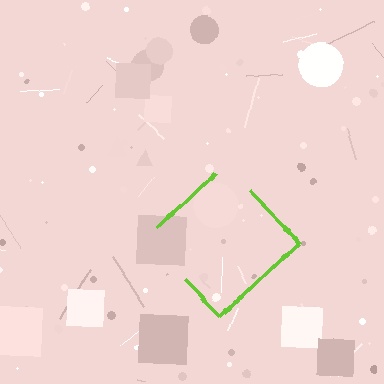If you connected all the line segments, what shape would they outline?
They would outline a diamond.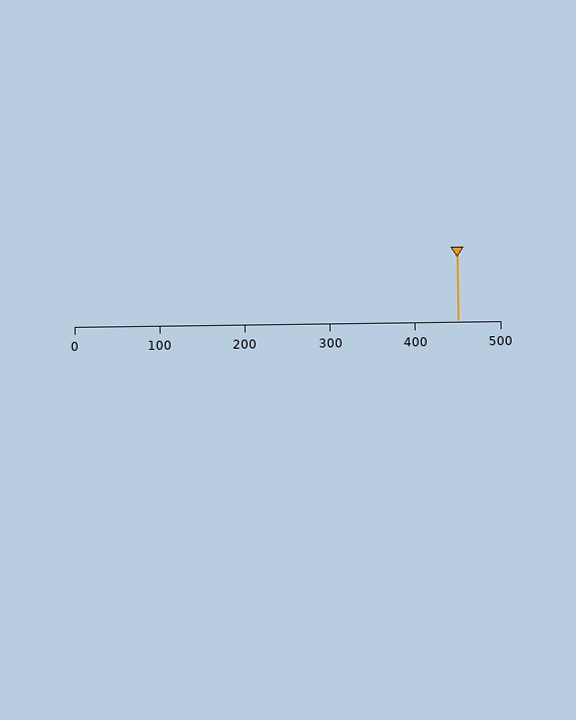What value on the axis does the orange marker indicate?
The marker indicates approximately 450.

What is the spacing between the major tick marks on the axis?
The major ticks are spaced 100 apart.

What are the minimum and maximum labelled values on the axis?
The axis runs from 0 to 500.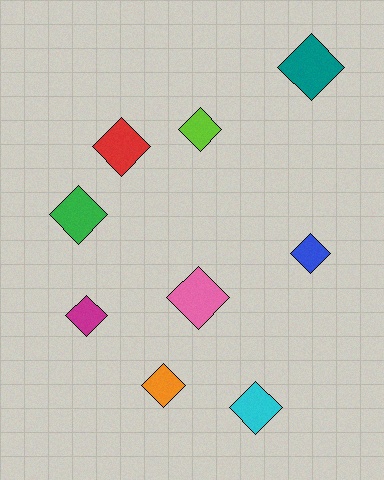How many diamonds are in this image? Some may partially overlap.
There are 9 diamonds.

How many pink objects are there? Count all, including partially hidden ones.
There is 1 pink object.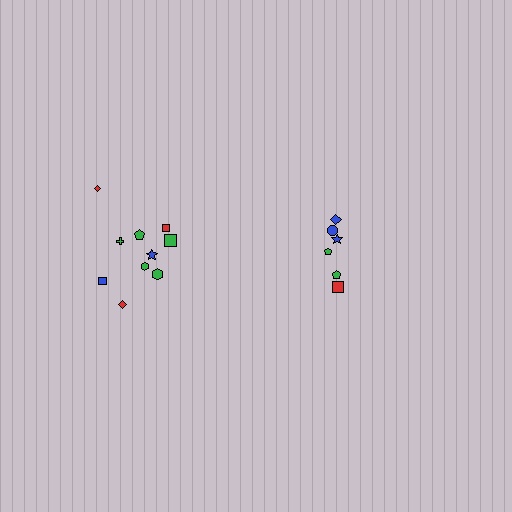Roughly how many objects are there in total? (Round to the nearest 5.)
Roughly 15 objects in total.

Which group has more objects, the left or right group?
The left group.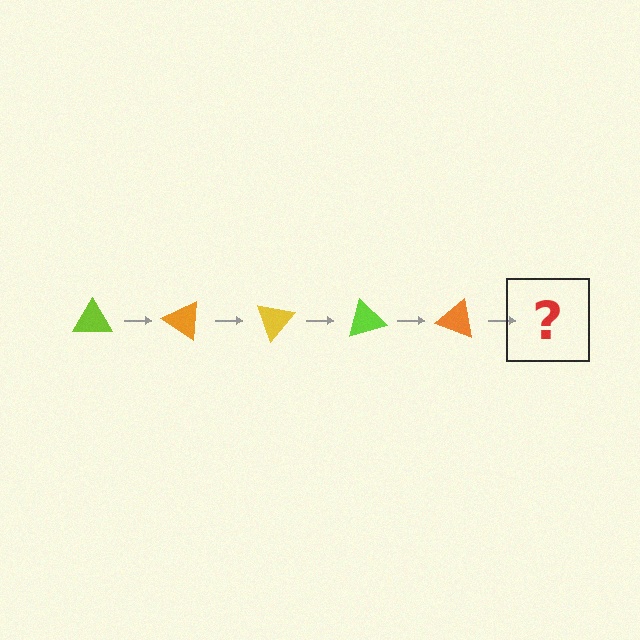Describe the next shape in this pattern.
It should be a yellow triangle, rotated 175 degrees from the start.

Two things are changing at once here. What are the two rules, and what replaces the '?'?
The two rules are that it rotates 35 degrees each step and the color cycles through lime, orange, and yellow. The '?' should be a yellow triangle, rotated 175 degrees from the start.